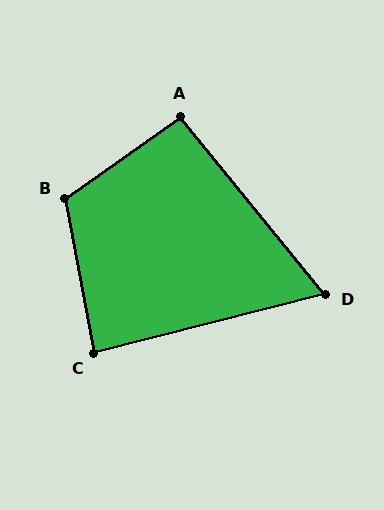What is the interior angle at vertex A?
Approximately 94 degrees (approximately right).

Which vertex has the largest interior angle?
B, at approximately 115 degrees.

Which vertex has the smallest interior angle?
D, at approximately 65 degrees.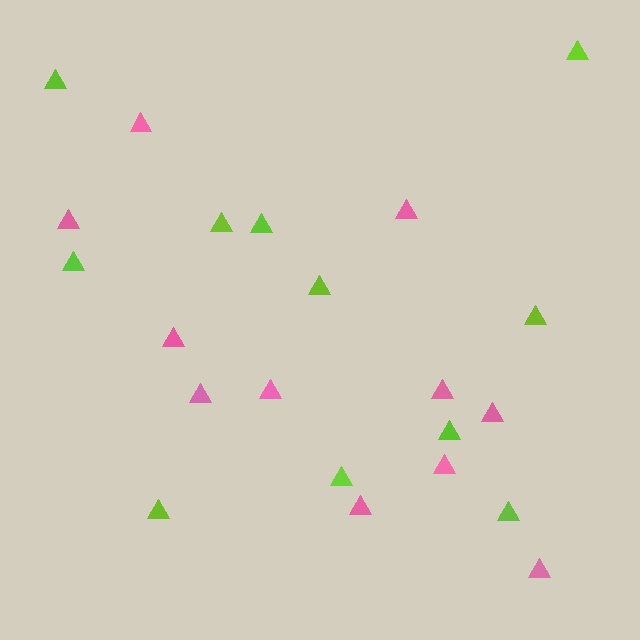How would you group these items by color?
There are 2 groups: one group of lime triangles (11) and one group of pink triangles (11).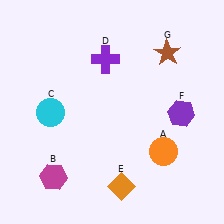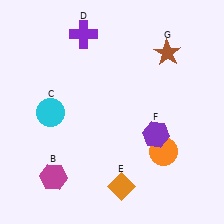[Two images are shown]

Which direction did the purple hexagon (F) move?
The purple hexagon (F) moved left.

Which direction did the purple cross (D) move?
The purple cross (D) moved up.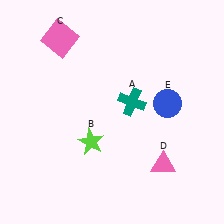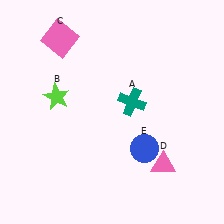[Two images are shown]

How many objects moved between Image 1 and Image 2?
2 objects moved between the two images.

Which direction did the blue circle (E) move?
The blue circle (E) moved down.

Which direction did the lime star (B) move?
The lime star (B) moved up.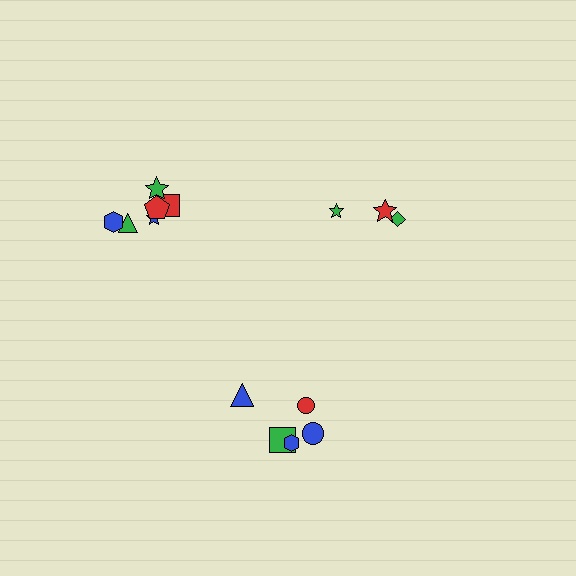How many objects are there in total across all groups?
There are 14 objects.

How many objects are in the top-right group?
There are 3 objects.